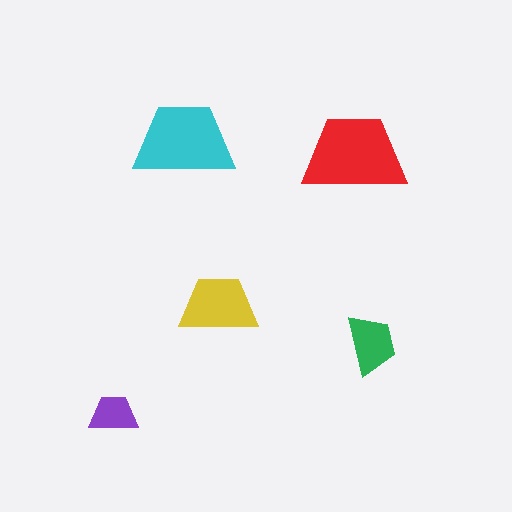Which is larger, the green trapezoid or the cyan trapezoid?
The cyan one.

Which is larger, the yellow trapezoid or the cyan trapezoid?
The cyan one.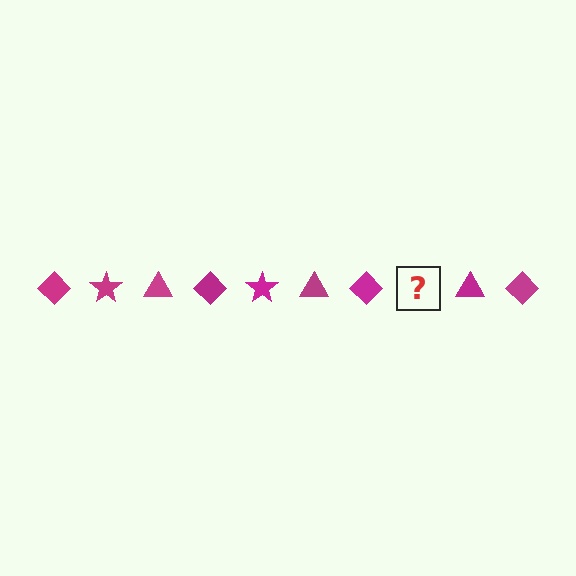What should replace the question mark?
The question mark should be replaced with a magenta star.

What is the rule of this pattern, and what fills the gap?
The rule is that the pattern cycles through diamond, star, triangle shapes in magenta. The gap should be filled with a magenta star.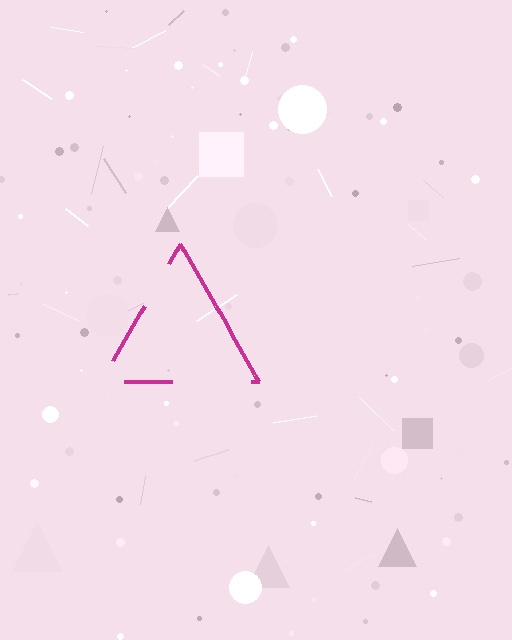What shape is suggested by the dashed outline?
The dashed outline suggests a triangle.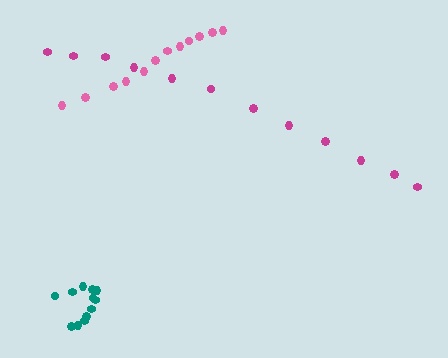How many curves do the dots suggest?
There are 3 distinct paths.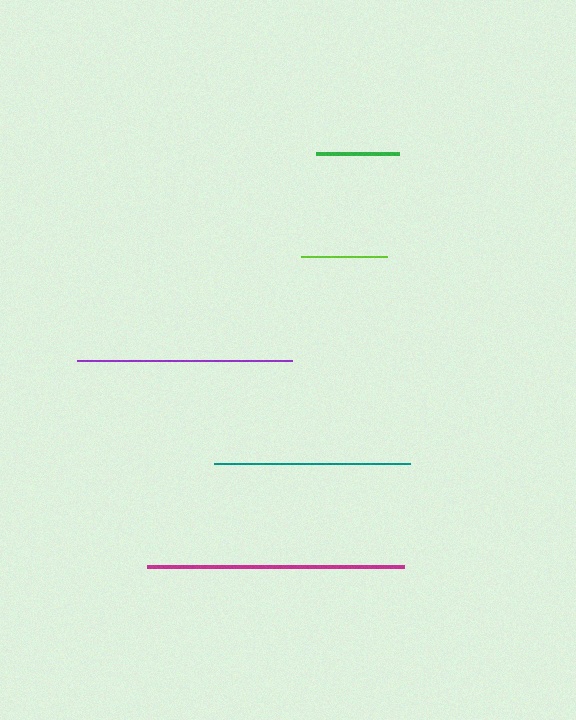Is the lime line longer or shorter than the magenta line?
The magenta line is longer than the lime line.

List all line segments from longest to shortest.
From longest to shortest: magenta, purple, teal, lime, green.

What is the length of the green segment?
The green segment is approximately 83 pixels long.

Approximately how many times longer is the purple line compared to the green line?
The purple line is approximately 2.6 times the length of the green line.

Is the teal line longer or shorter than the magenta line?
The magenta line is longer than the teal line.